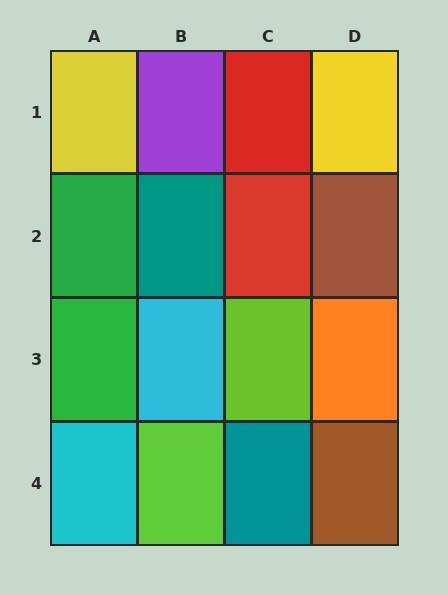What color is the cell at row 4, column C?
Teal.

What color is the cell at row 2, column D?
Brown.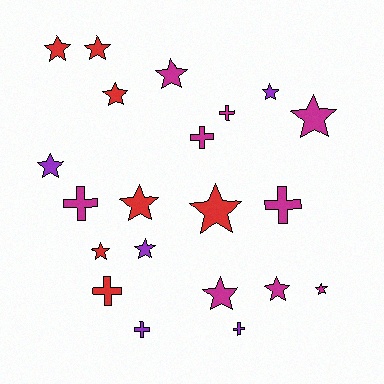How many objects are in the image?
There are 21 objects.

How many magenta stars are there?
There are 5 magenta stars.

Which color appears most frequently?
Magenta, with 9 objects.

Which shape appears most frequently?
Star, with 14 objects.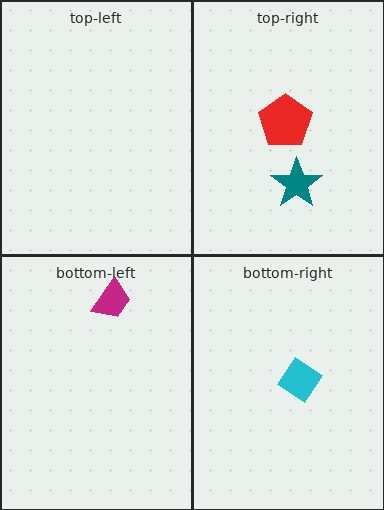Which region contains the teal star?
The top-right region.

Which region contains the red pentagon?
The top-right region.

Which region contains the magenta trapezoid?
The bottom-left region.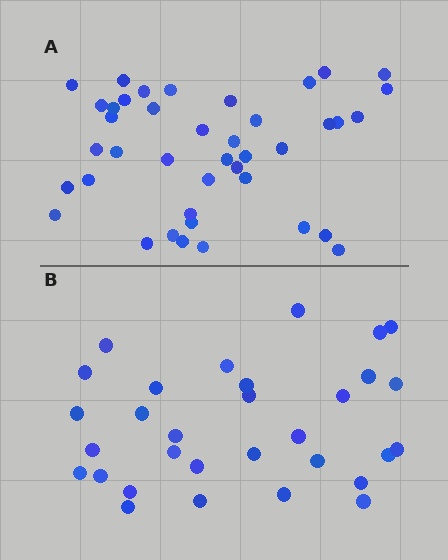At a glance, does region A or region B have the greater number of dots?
Region A (the top region) has more dots.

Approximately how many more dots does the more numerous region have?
Region A has roughly 10 or so more dots than region B.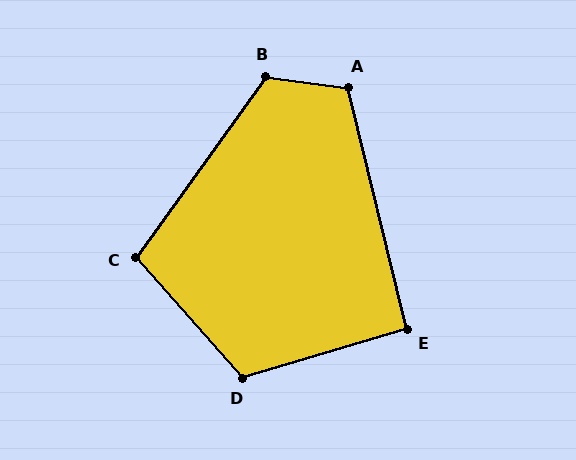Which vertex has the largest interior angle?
B, at approximately 119 degrees.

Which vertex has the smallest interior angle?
E, at approximately 93 degrees.